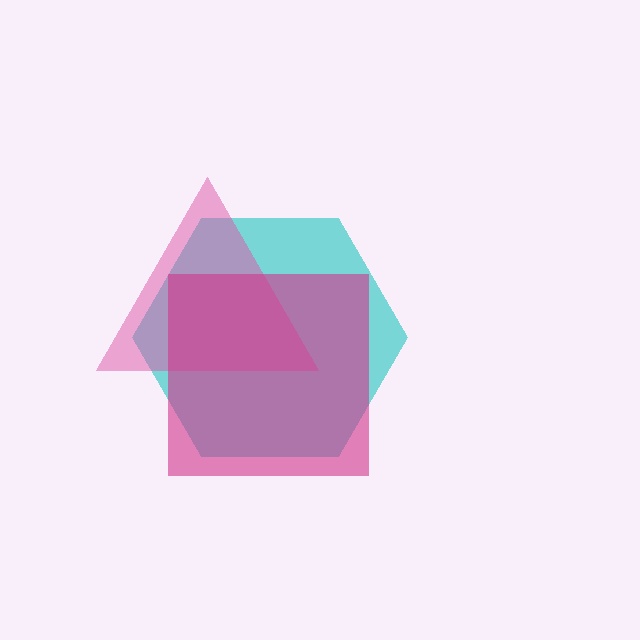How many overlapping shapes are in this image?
There are 3 overlapping shapes in the image.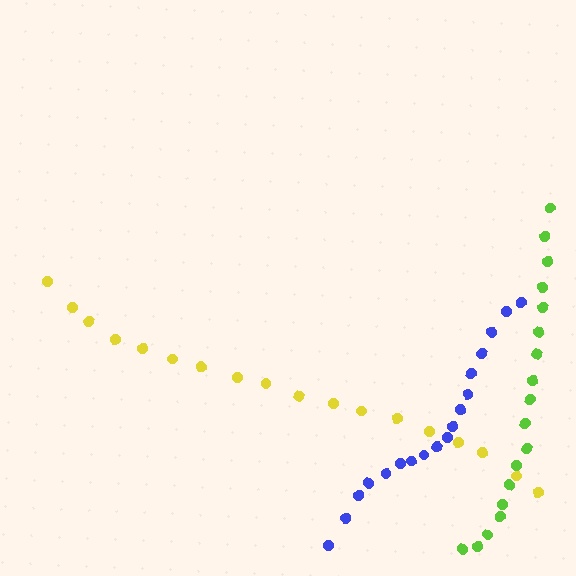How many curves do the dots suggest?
There are 3 distinct paths.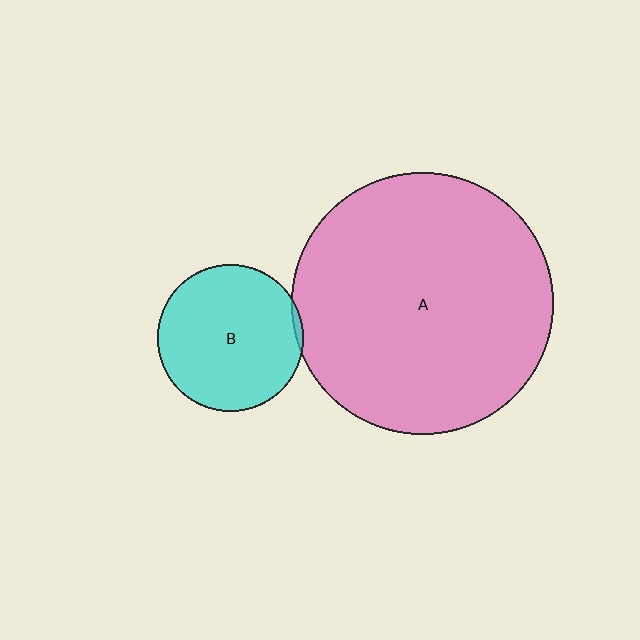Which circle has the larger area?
Circle A (pink).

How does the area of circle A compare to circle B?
Approximately 3.2 times.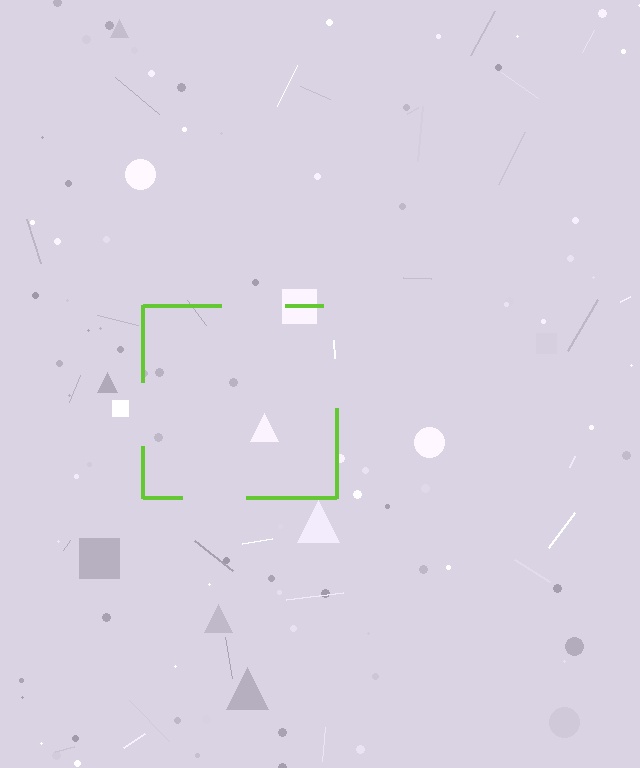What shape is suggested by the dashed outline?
The dashed outline suggests a square.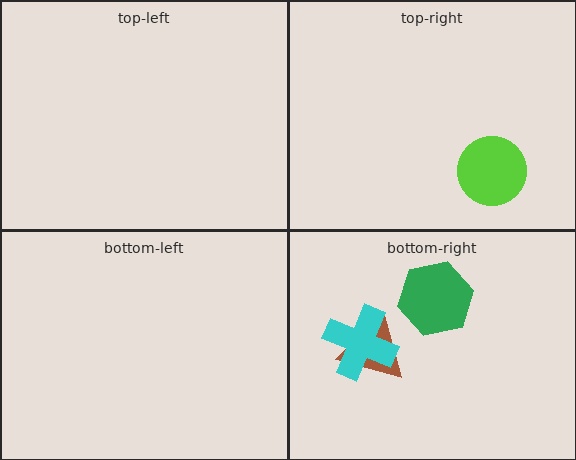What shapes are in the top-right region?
The lime circle.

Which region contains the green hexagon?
The bottom-right region.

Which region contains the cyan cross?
The bottom-right region.